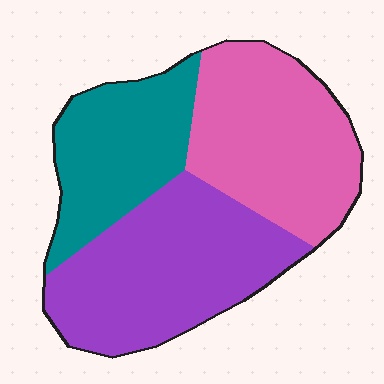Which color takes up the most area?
Purple, at roughly 40%.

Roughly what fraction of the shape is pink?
Pink covers 35% of the shape.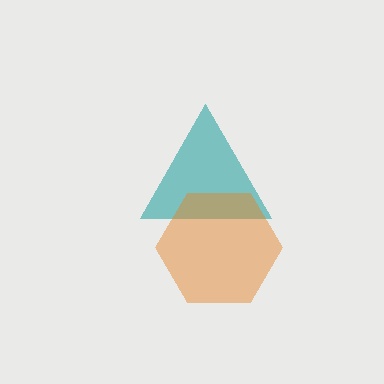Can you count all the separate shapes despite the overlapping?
Yes, there are 2 separate shapes.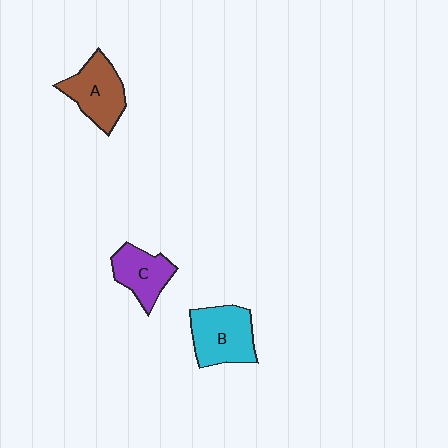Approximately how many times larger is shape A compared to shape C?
Approximately 1.2 times.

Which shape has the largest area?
Shape B (cyan).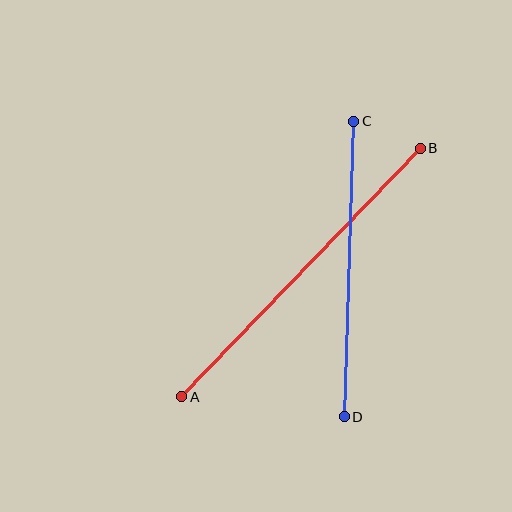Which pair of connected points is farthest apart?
Points A and B are farthest apart.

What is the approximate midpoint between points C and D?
The midpoint is at approximately (349, 269) pixels.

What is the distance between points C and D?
The distance is approximately 296 pixels.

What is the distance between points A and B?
The distance is approximately 344 pixels.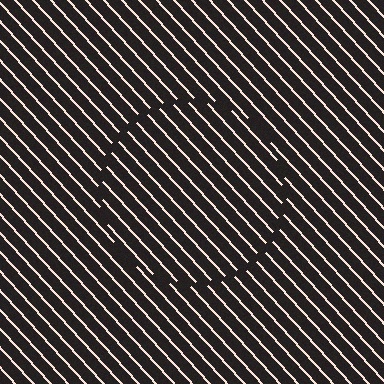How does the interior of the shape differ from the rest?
The interior of the shape contains the same grating, shifted by half a period — the contour is defined by the phase discontinuity where line-ends from the inner and outer gratings abut.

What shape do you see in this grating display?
An illusory circle. The interior of the shape contains the same grating, shifted by half a period — the contour is defined by the phase discontinuity where line-ends from the inner and outer gratings abut.